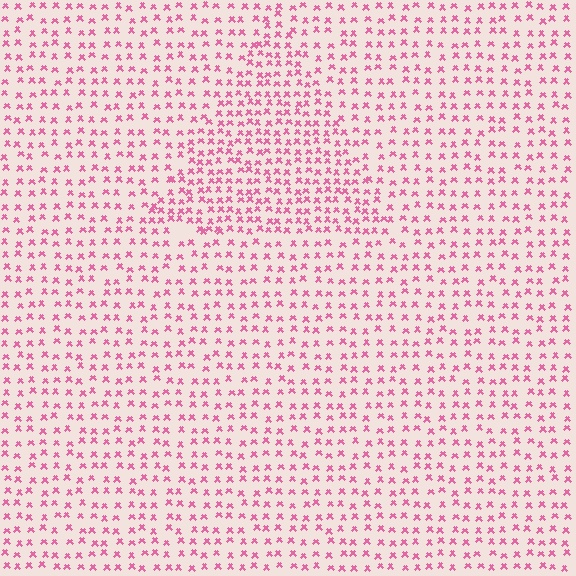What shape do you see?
I see a triangle.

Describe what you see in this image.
The image contains small pink elements arranged at two different densities. A triangle-shaped region is visible where the elements are more densely packed than the surrounding area.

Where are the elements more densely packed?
The elements are more densely packed inside the triangle boundary.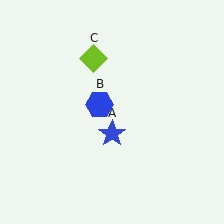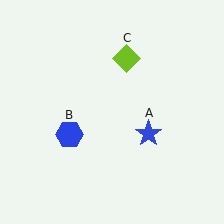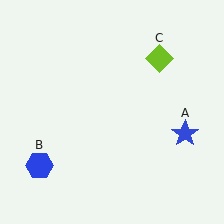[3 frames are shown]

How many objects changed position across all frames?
3 objects changed position: blue star (object A), blue hexagon (object B), lime diamond (object C).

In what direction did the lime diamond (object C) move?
The lime diamond (object C) moved right.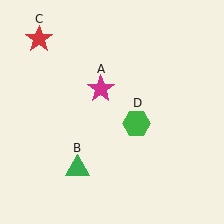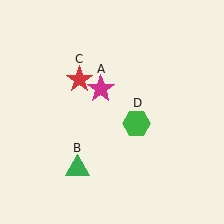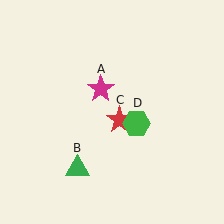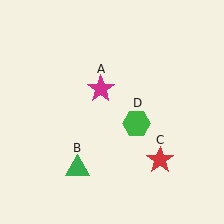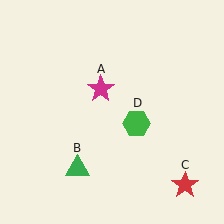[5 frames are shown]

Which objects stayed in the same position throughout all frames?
Magenta star (object A) and green triangle (object B) and green hexagon (object D) remained stationary.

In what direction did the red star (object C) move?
The red star (object C) moved down and to the right.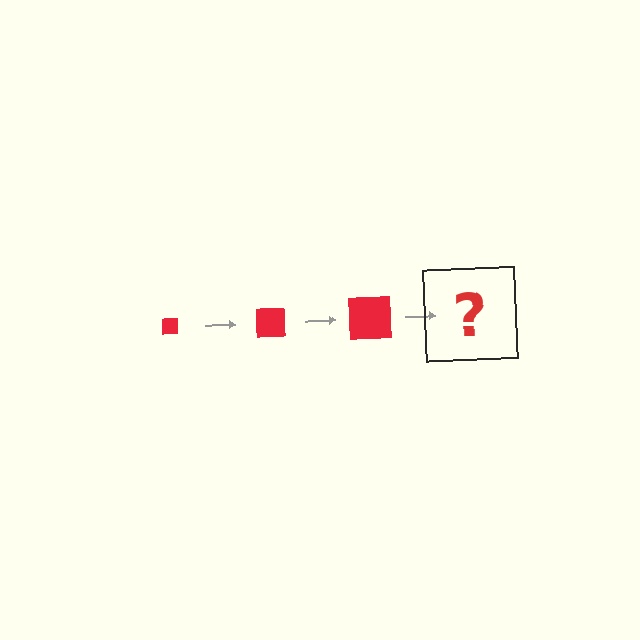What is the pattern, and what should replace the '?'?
The pattern is that the square gets progressively larger each step. The '?' should be a red square, larger than the previous one.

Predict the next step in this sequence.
The next step is a red square, larger than the previous one.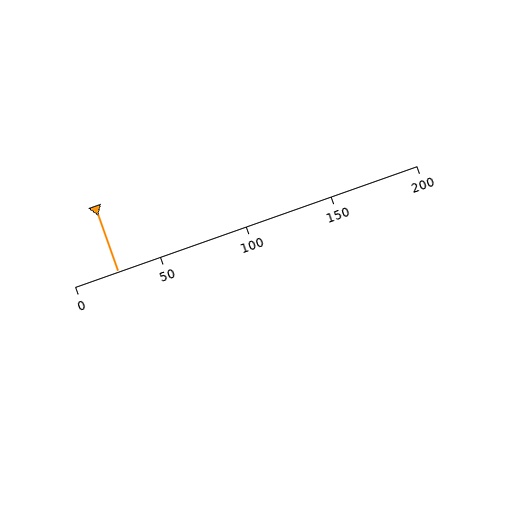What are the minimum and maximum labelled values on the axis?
The axis runs from 0 to 200.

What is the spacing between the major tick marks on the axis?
The major ticks are spaced 50 apart.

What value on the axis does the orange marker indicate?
The marker indicates approximately 25.